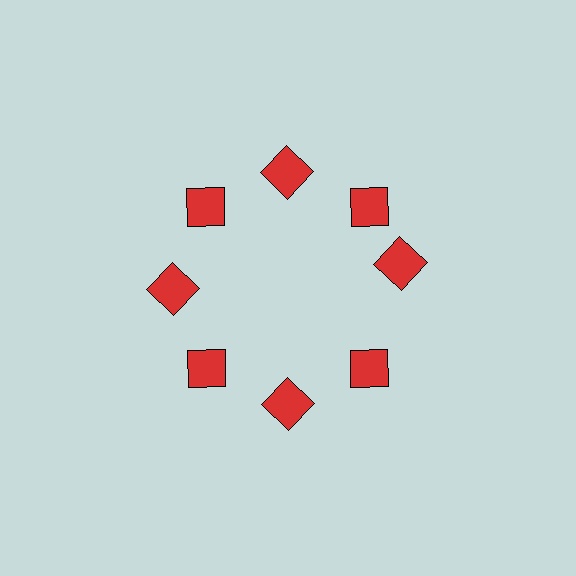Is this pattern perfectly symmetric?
No. The 8 red squares are arranged in a ring, but one element near the 3 o'clock position is rotated out of alignment along the ring, breaking the 8-fold rotational symmetry.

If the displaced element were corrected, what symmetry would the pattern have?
It would have 8-fold rotational symmetry — the pattern would map onto itself every 45 degrees.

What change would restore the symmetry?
The symmetry would be restored by rotating it back into even spacing with its neighbors so that all 8 squares sit at equal angles and equal distance from the center.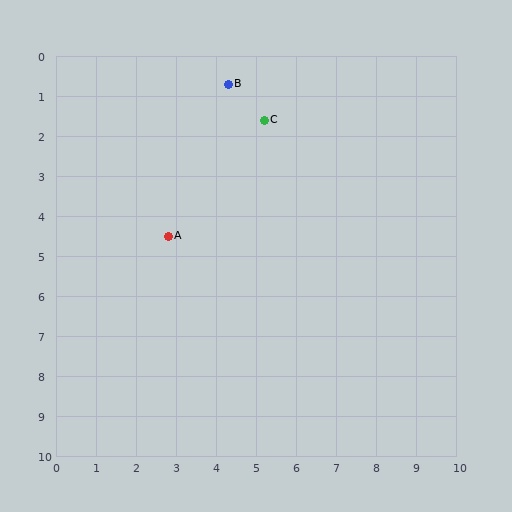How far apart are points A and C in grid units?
Points A and C are about 3.8 grid units apart.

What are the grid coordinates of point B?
Point B is at approximately (4.3, 0.7).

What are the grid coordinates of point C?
Point C is at approximately (5.2, 1.6).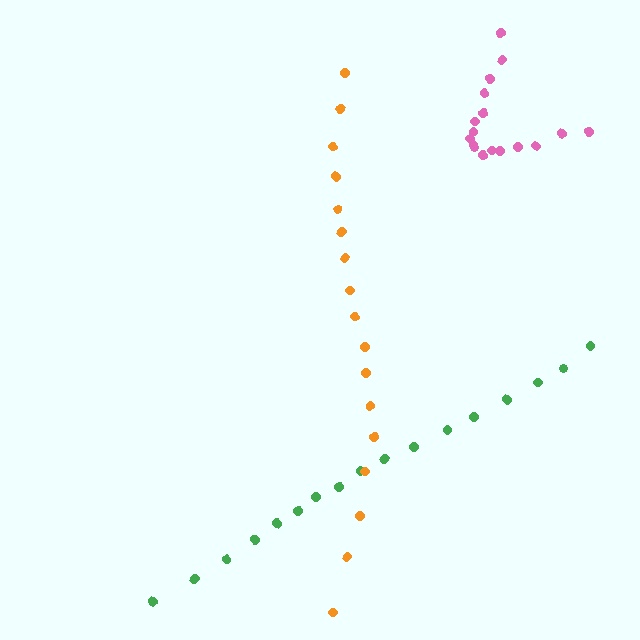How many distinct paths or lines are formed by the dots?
There are 3 distinct paths.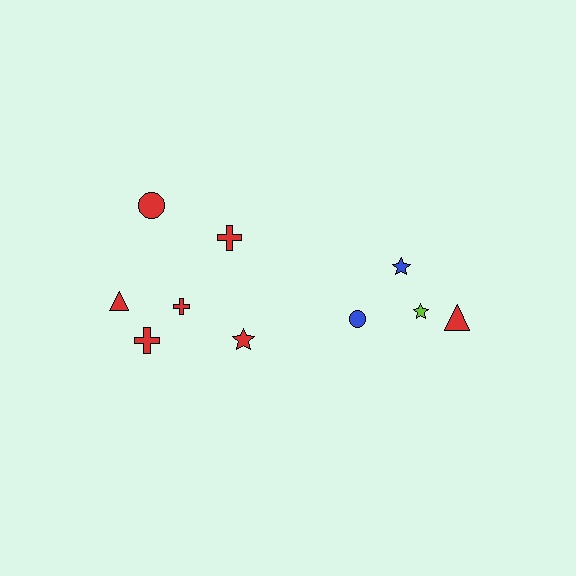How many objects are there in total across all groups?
There are 10 objects.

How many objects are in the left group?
There are 6 objects.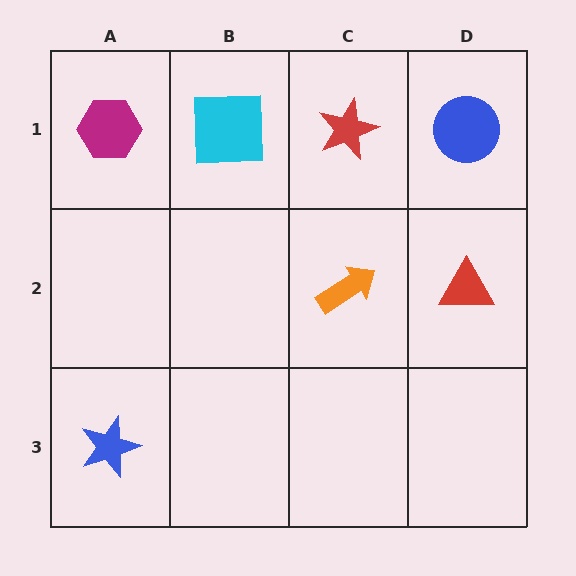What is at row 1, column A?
A magenta hexagon.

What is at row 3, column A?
A blue star.